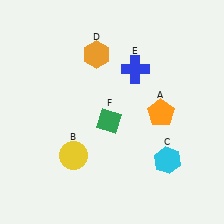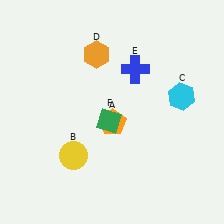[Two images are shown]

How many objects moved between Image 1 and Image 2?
2 objects moved between the two images.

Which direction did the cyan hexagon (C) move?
The cyan hexagon (C) moved up.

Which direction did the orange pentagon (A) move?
The orange pentagon (A) moved left.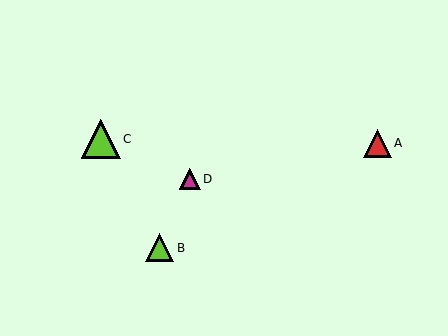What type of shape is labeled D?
Shape D is a magenta triangle.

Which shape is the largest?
The lime triangle (labeled C) is the largest.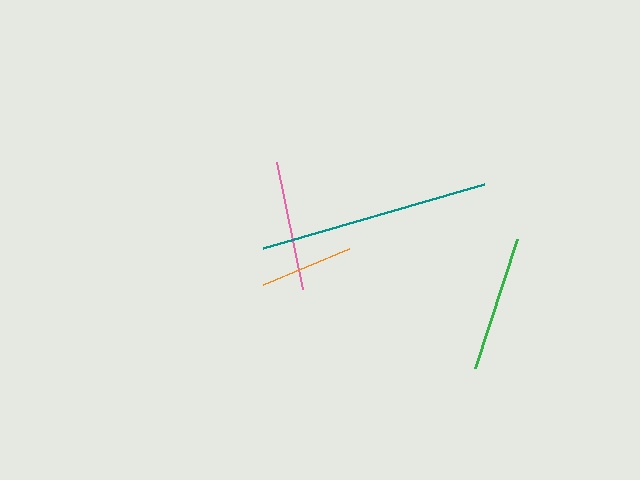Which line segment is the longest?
The teal line is the longest at approximately 230 pixels.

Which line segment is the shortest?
The orange line is the shortest at approximately 94 pixels.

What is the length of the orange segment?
The orange segment is approximately 94 pixels long.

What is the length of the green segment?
The green segment is approximately 135 pixels long.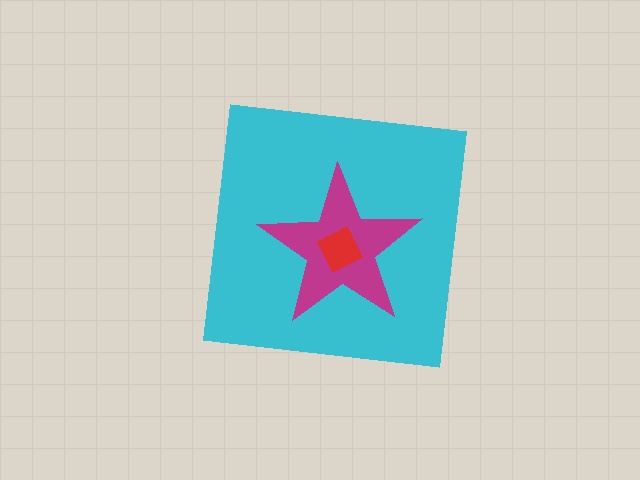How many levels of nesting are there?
3.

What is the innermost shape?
The red square.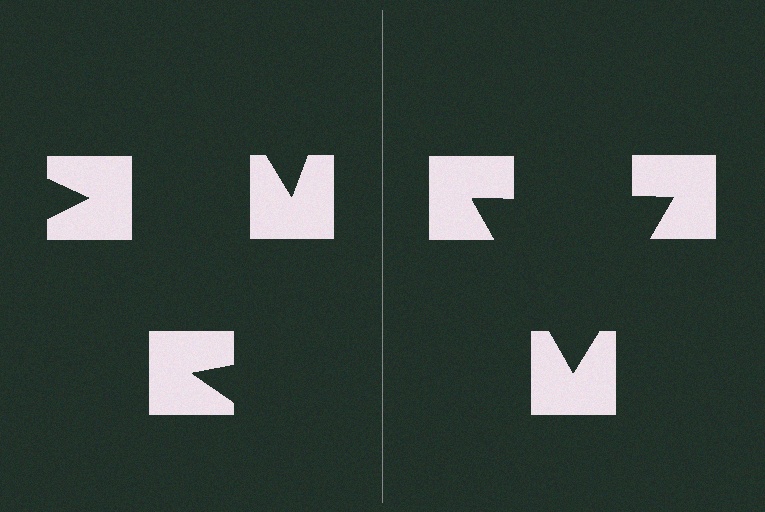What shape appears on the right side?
An illusory triangle.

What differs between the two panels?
The notched squares are positioned identically on both sides; only the wedge orientations differ. On the right they align to a triangle; on the left they are misaligned.